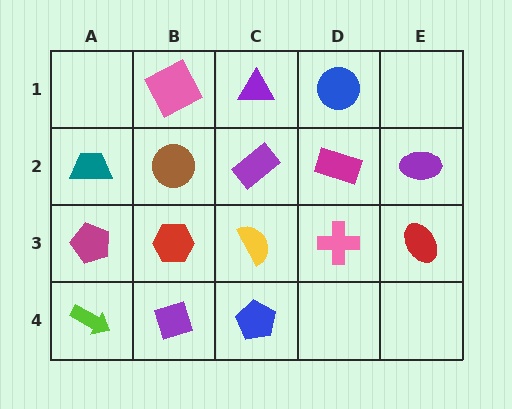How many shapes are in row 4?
3 shapes.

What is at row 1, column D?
A blue circle.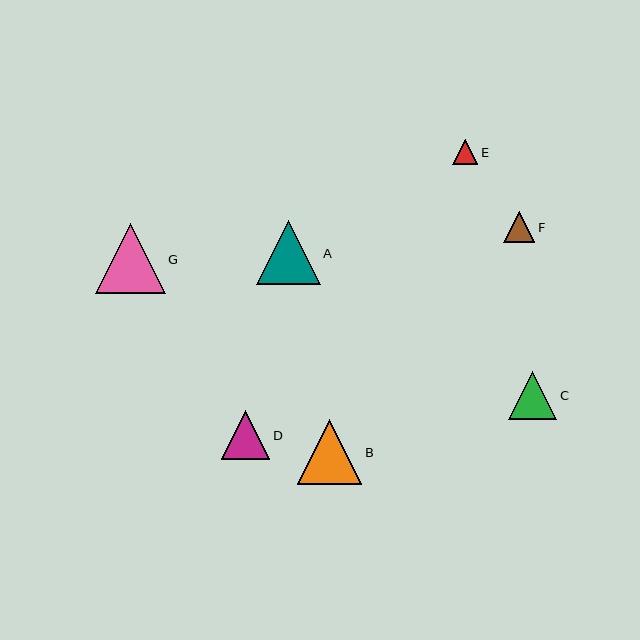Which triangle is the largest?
Triangle G is the largest with a size of approximately 70 pixels.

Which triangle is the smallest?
Triangle E is the smallest with a size of approximately 25 pixels.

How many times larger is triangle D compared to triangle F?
Triangle D is approximately 1.6 times the size of triangle F.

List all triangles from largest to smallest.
From largest to smallest: G, B, A, D, C, F, E.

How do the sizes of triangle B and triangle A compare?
Triangle B and triangle A are approximately the same size.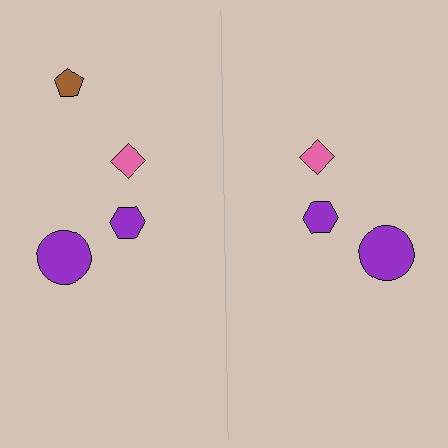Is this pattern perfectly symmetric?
No, the pattern is not perfectly symmetric. A brown pentagon is missing from the right side.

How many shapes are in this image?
There are 7 shapes in this image.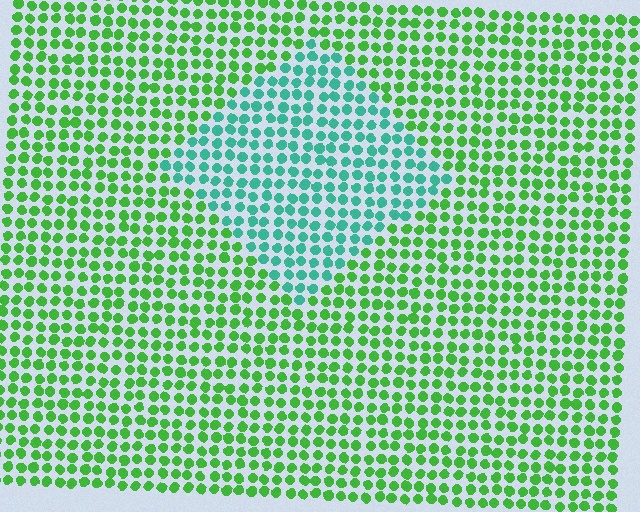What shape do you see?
I see a diamond.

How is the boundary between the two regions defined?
The boundary is defined purely by a slight shift in hue (about 47 degrees). Spacing, size, and orientation are identical on both sides.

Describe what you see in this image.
The image is filled with small green elements in a uniform arrangement. A diamond-shaped region is visible where the elements are tinted to a slightly different hue, forming a subtle color boundary.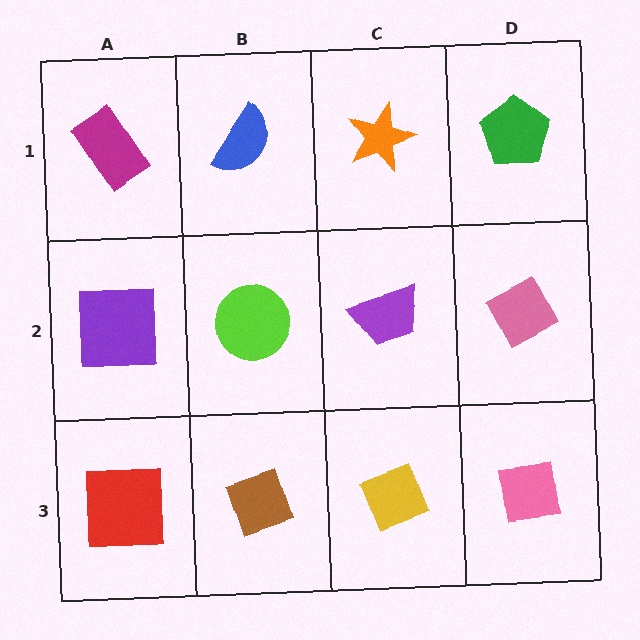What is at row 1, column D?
A green pentagon.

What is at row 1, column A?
A magenta rectangle.